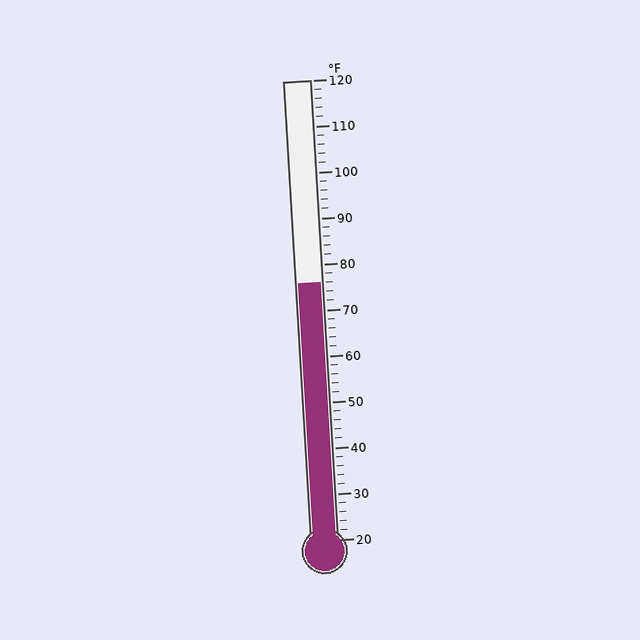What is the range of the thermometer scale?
The thermometer scale ranges from 20°F to 120°F.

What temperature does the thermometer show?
The thermometer shows approximately 76°F.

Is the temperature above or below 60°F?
The temperature is above 60°F.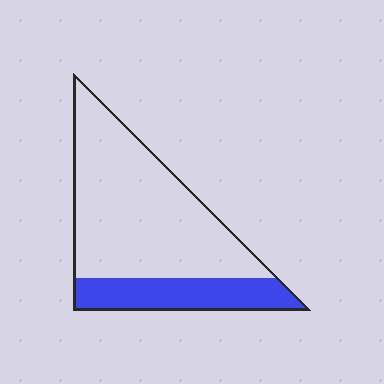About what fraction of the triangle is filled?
About one quarter (1/4).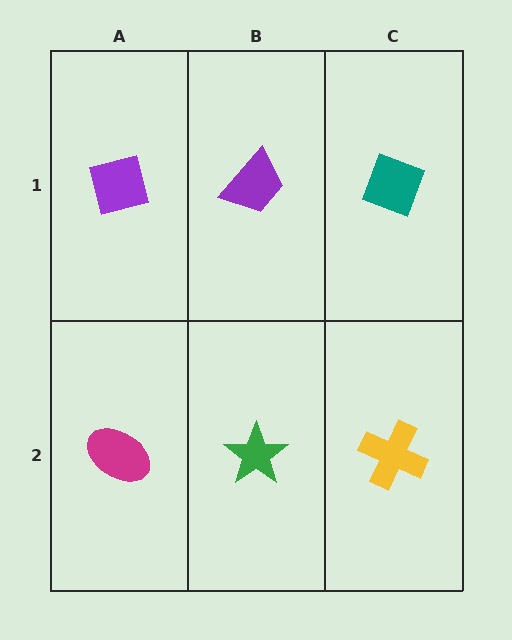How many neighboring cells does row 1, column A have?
2.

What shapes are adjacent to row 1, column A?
A magenta ellipse (row 2, column A), a purple trapezoid (row 1, column B).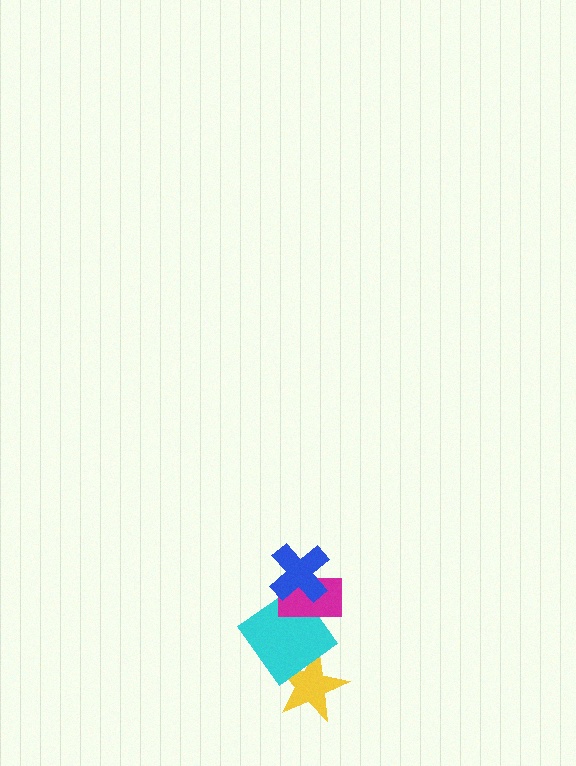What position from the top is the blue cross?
The blue cross is 1st from the top.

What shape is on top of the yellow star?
The cyan diamond is on top of the yellow star.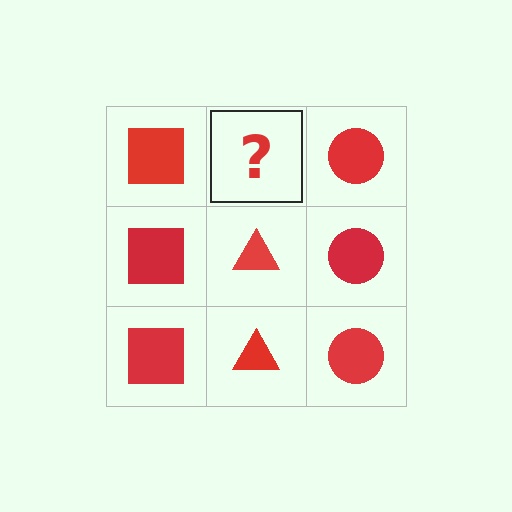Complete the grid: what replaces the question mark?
The question mark should be replaced with a red triangle.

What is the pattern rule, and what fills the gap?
The rule is that each column has a consistent shape. The gap should be filled with a red triangle.